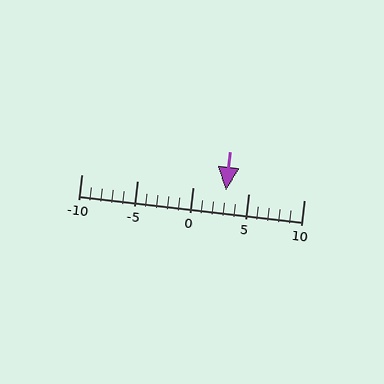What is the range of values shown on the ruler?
The ruler shows values from -10 to 10.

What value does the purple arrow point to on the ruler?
The purple arrow points to approximately 3.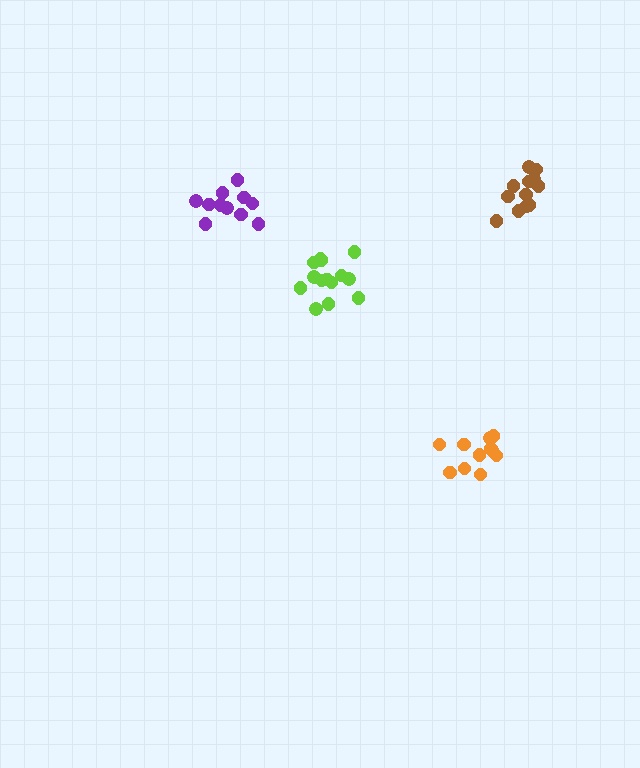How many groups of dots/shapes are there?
There are 4 groups.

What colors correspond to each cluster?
The clusters are colored: lime, orange, brown, purple.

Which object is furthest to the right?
The brown cluster is rightmost.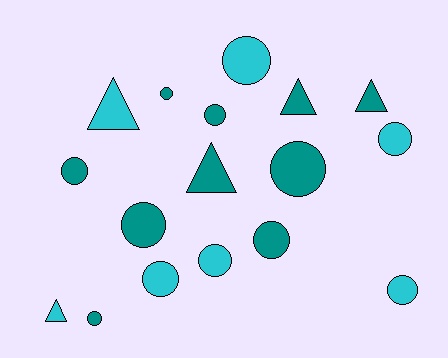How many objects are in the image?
There are 17 objects.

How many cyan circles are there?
There are 5 cyan circles.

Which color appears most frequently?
Teal, with 10 objects.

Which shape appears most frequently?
Circle, with 12 objects.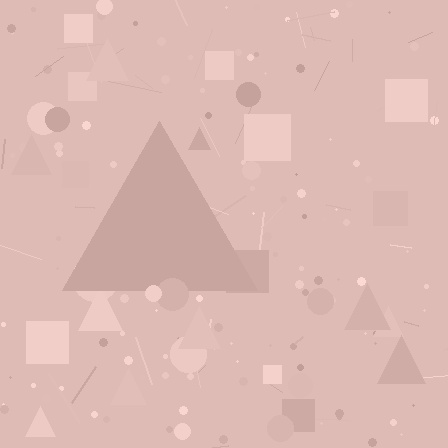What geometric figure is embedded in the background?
A triangle is embedded in the background.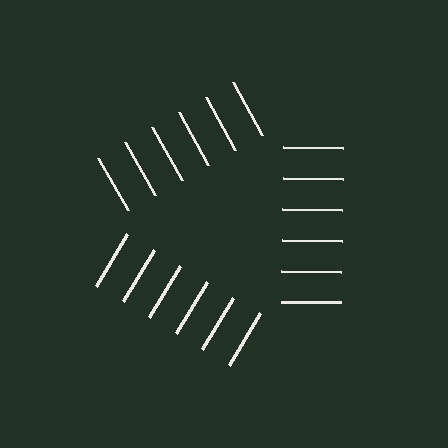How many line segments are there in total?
18 — 6 along each of the 3 edges.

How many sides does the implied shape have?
3 sides — the line-ends trace a triangle.